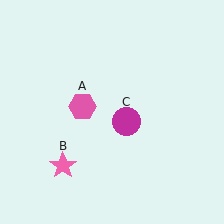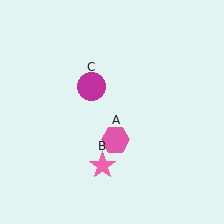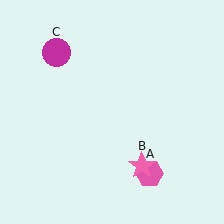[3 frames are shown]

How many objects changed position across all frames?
3 objects changed position: pink hexagon (object A), pink star (object B), magenta circle (object C).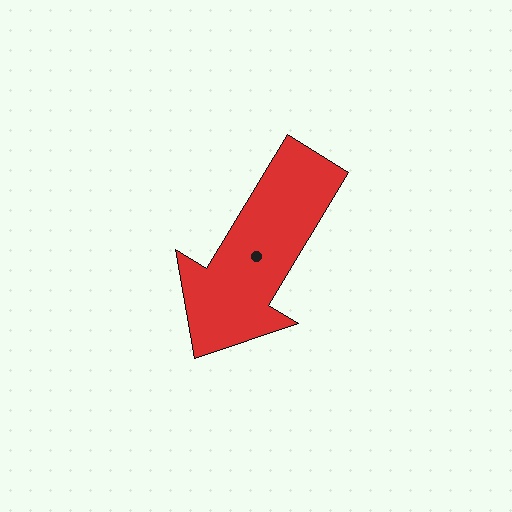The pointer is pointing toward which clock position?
Roughly 7 o'clock.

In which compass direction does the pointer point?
Southwest.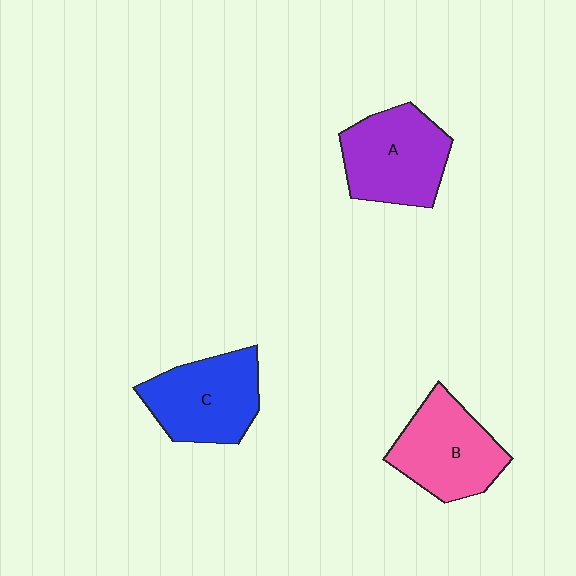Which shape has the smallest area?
Shape B (pink).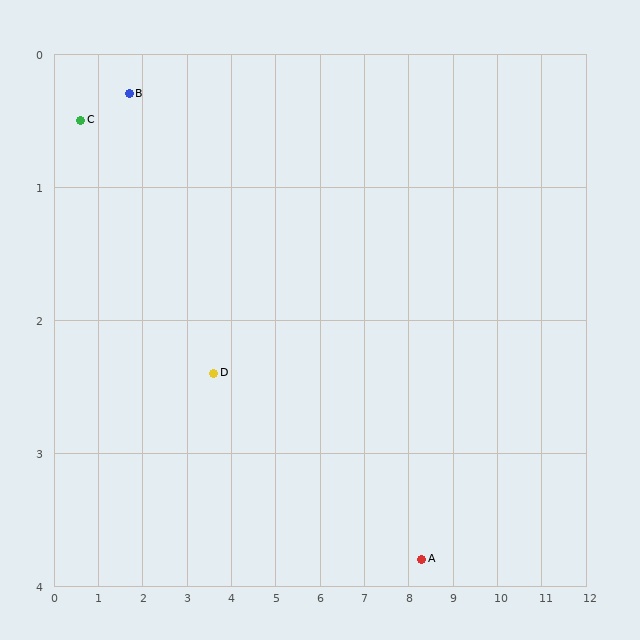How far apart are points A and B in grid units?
Points A and B are about 7.5 grid units apart.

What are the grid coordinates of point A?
Point A is at approximately (8.3, 3.8).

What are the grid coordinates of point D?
Point D is at approximately (3.6, 2.4).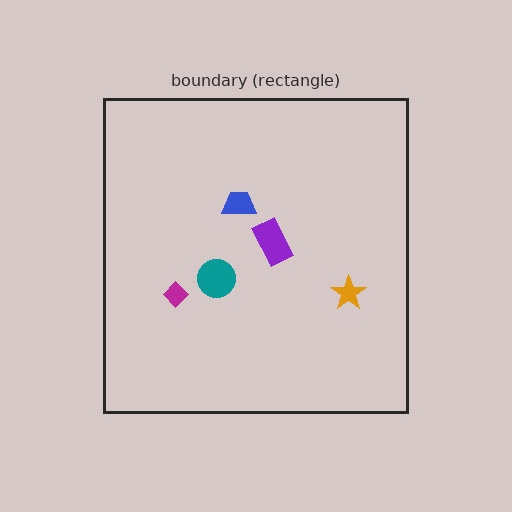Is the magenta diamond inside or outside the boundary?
Inside.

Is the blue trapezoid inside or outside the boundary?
Inside.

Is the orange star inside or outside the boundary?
Inside.